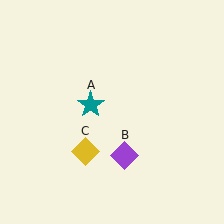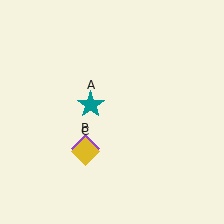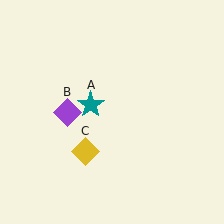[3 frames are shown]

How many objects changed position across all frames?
1 object changed position: purple diamond (object B).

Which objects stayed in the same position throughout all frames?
Teal star (object A) and yellow diamond (object C) remained stationary.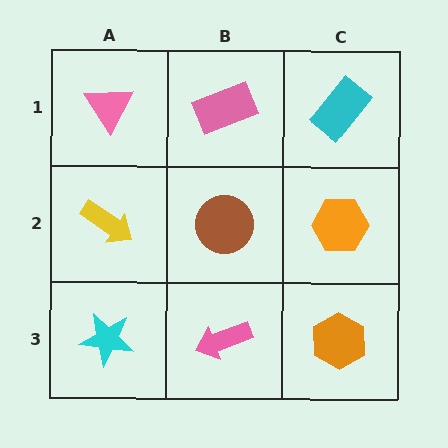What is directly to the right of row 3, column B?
An orange hexagon.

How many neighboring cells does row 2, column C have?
3.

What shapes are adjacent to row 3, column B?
A brown circle (row 2, column B), a cyan star (row 3, column A), an orange hexagon (row 3, column C).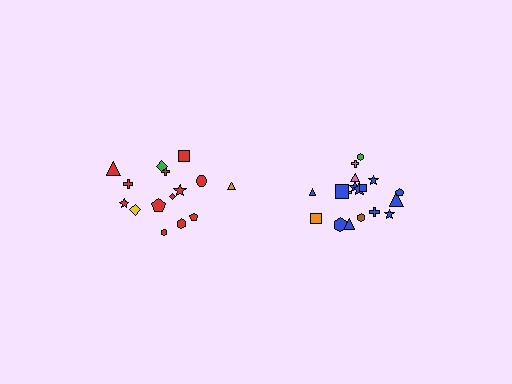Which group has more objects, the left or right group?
The right group.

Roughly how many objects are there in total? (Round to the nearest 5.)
Roughly 35 objects in total.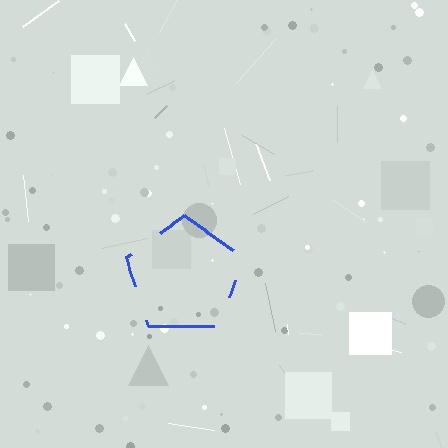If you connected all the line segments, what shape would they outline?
They would outline a pentagon.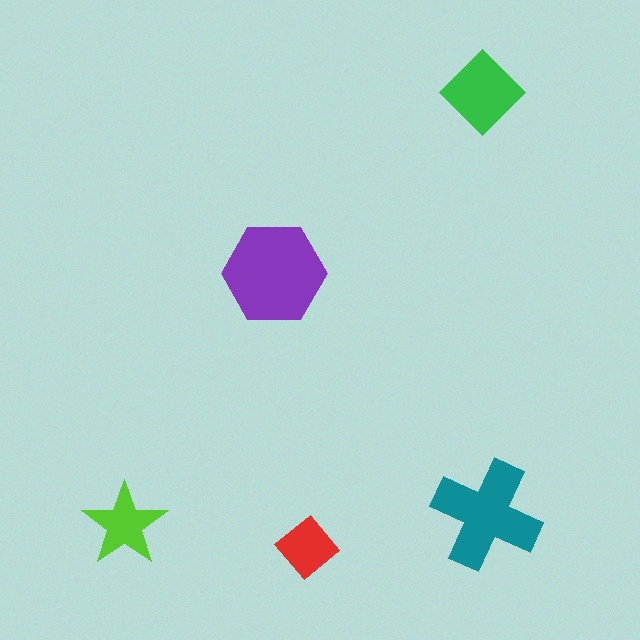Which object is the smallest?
The red diamond.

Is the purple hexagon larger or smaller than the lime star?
Larger.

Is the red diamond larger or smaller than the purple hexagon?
Smaller.